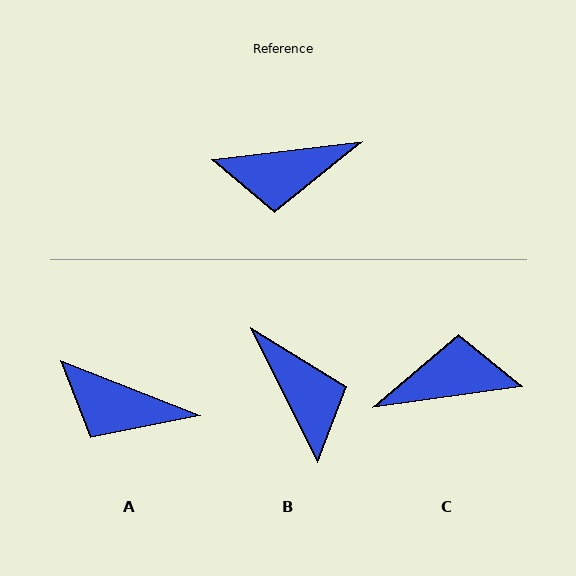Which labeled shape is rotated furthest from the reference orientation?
C, about 178 degrees away.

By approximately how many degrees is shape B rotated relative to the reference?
Approximately 110 degrees counter-clockwise.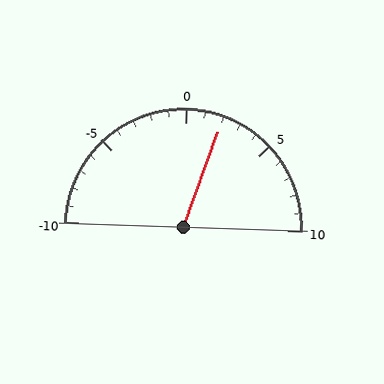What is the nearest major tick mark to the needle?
The nearest major tick mark is 0.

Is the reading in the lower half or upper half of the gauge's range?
The reading is in the upper half of the range (-10 to 10).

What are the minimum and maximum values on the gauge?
The gauge ranges from -10 to 10.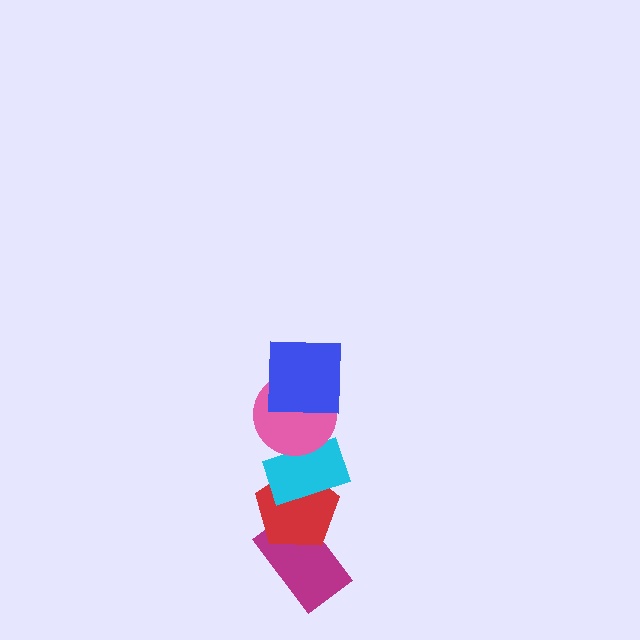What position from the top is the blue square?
The blue square is 1st from the top.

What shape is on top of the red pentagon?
The cyan rectangle is on top of the red pentagon.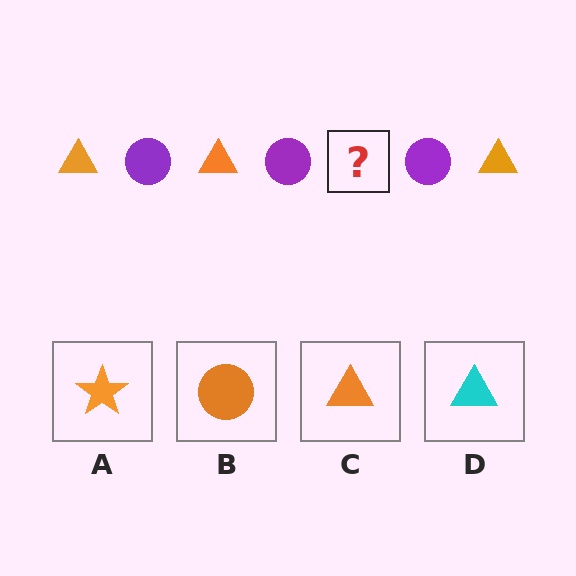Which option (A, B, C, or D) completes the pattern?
C.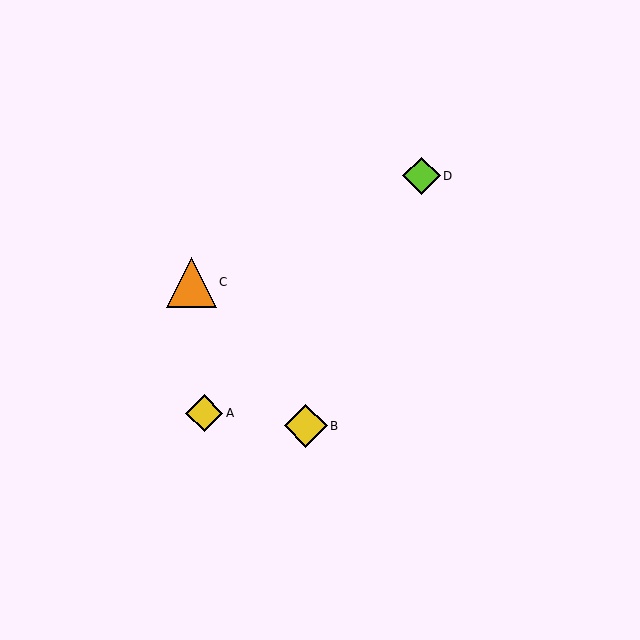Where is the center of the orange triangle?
The center of the orange triangle is at (191, 282).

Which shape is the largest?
The orange triangle (labeled C) is the largest.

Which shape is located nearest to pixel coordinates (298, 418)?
The yellow diamond (labeled B) at (306, 426) is nearest to that location.